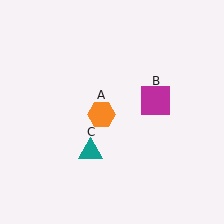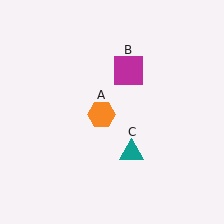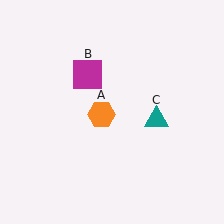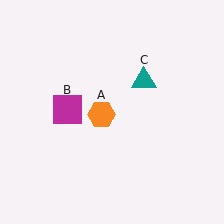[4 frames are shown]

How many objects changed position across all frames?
2 objects changed position: magenta square (object B), teal triangle (object C).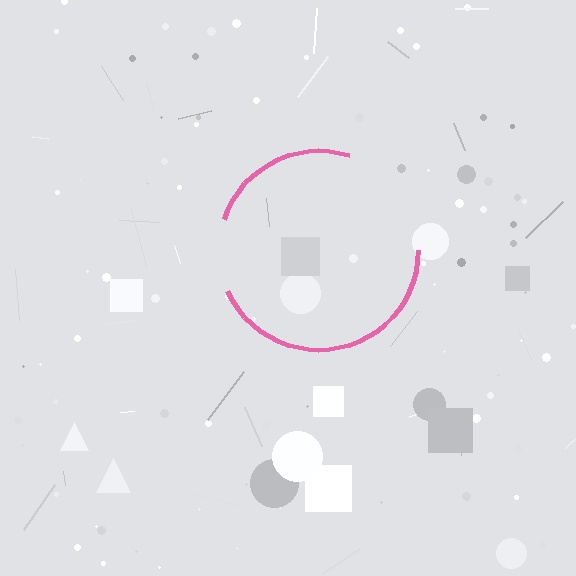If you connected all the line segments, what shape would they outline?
They would outline a circle.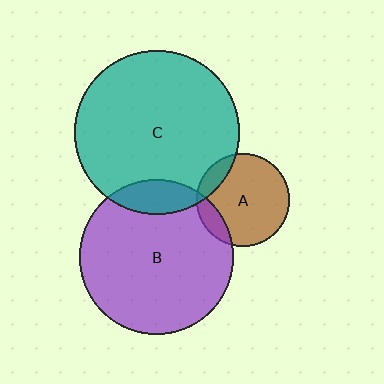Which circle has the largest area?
Circle C (teal).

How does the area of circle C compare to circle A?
Approximately 3.1 times.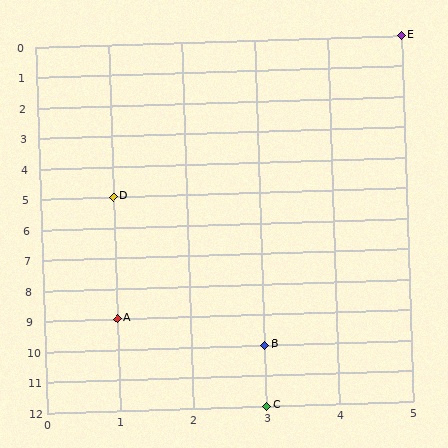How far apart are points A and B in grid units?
Points A and B are 2 columns and 1 row apart (about 2.2 grid units diagonally).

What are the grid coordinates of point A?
Point A is at grid coordinates (1, 9).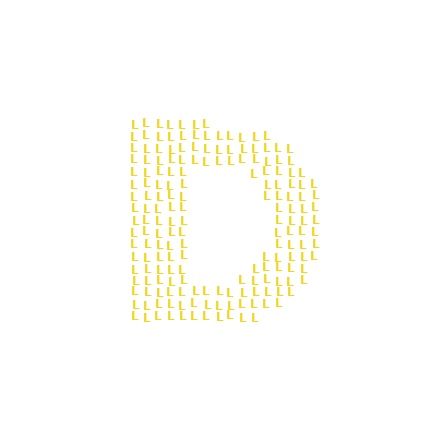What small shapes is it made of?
It is made of small letter L's.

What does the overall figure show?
The overall figure shows the letter D.